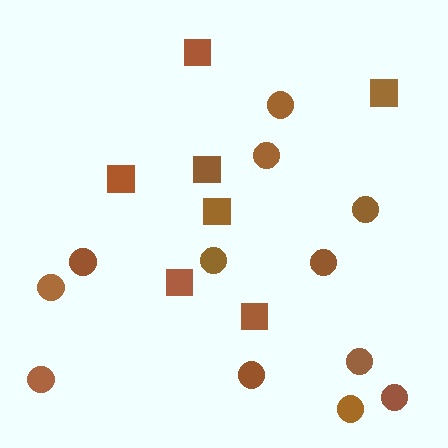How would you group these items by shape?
There are 2 groups: one group of squares (7) and one group of circles (12).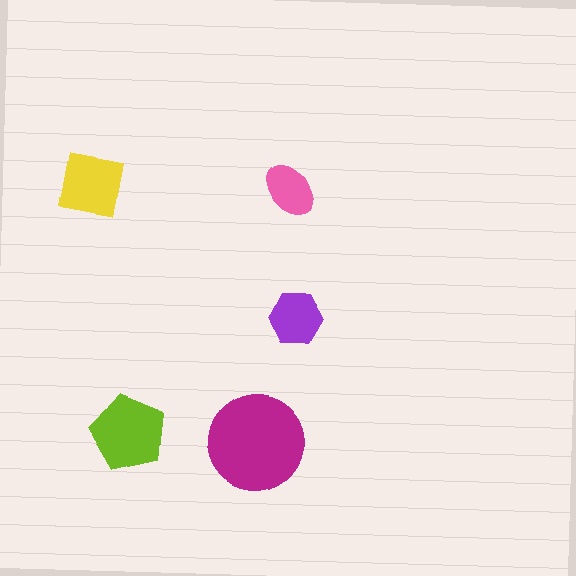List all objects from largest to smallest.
The magenta circle, the lime pentagon, the yellow square, the purple hexagon, the pink ellipse.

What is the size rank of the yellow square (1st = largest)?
3rd.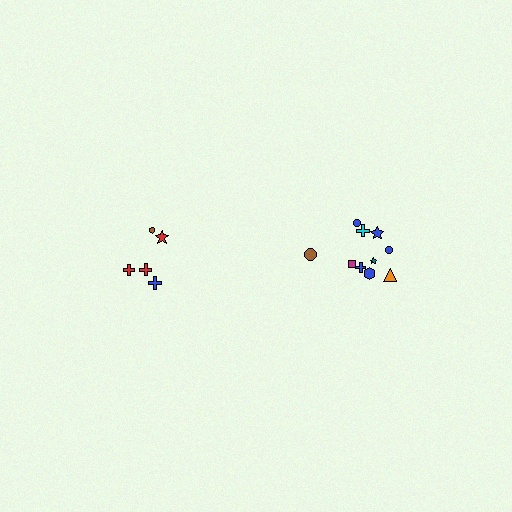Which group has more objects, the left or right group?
The right group.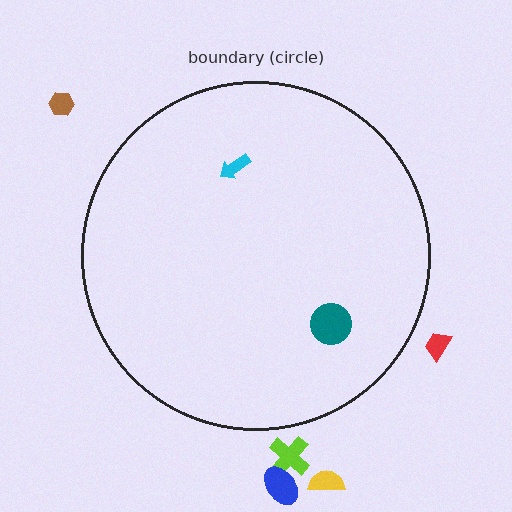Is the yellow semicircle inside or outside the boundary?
Outside.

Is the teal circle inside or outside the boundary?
Inside.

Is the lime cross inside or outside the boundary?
Outside.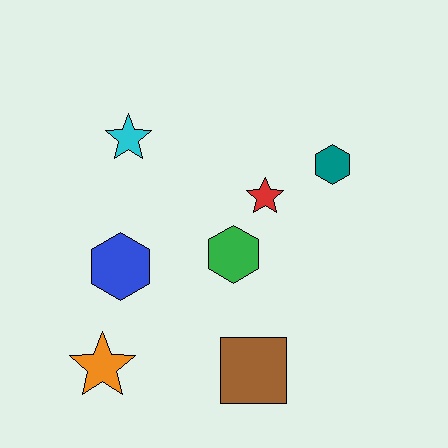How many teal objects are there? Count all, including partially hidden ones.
There is 1 teal object.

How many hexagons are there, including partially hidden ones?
There are 3 hexagons.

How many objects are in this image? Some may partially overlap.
There are 7 objects.